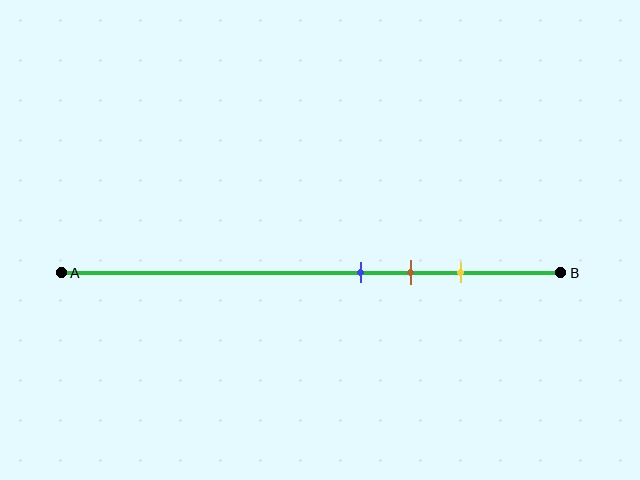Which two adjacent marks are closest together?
The blue and brown marks are the closest adjacent pair.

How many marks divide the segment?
There are 3 marks dividing the segment.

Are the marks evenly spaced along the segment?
Yes, the marks are approximately evenly spaced.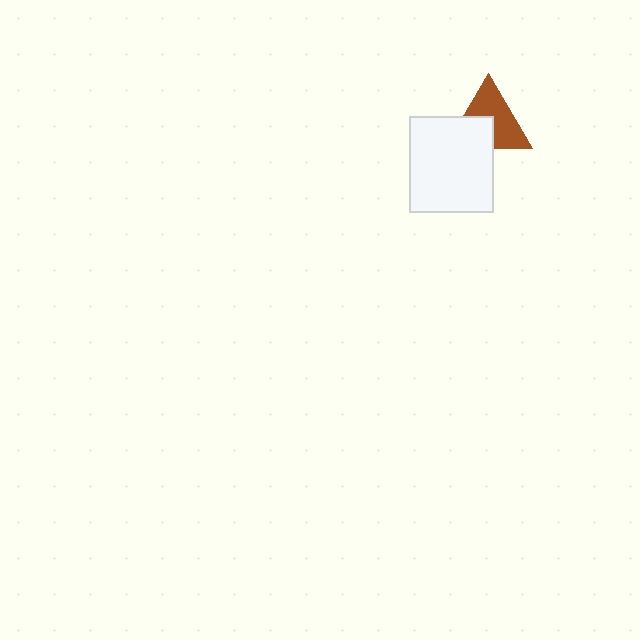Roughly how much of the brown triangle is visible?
About half of it is visible (roughly 61%).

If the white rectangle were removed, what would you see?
You would see the complete brown triangle.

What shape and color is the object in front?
The object in front is a white rectangle.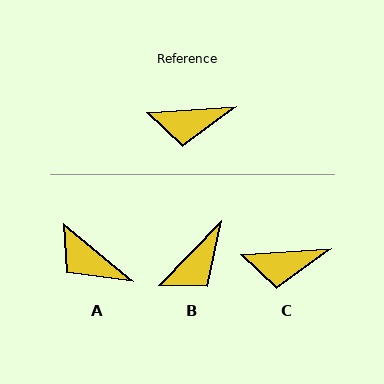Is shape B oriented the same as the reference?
No, it is off by about 42 degrees.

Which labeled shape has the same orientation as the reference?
C.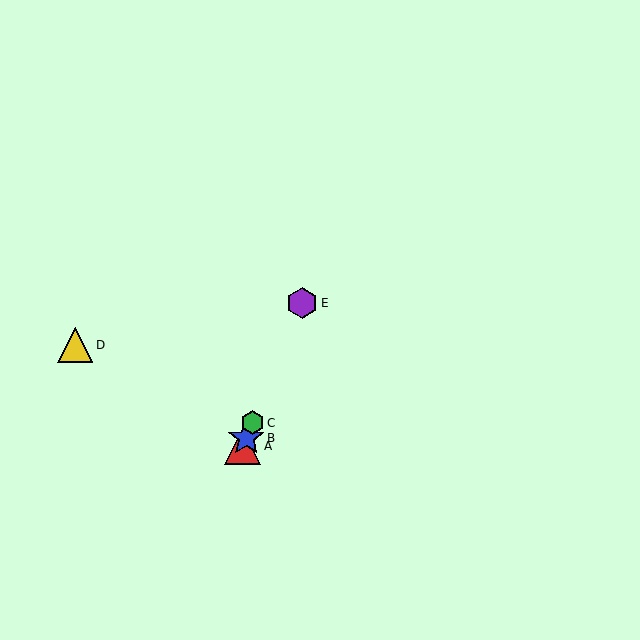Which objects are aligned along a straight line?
Objects A, B, C, E are aligned along a straight line.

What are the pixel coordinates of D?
Object D is at (75, 345).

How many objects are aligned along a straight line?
4 objects (A, B, C, E) are aligned along a straight line.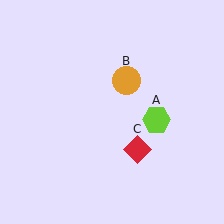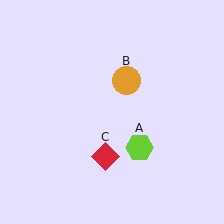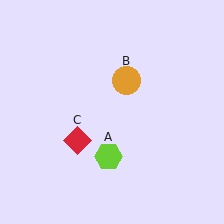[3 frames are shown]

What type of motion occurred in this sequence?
The lime hexagon (object A), red diamond (object C) rotated clockwise around the center of the scene.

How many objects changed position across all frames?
2 objects changed position: lime hexagon (object A), red diamond (object C).